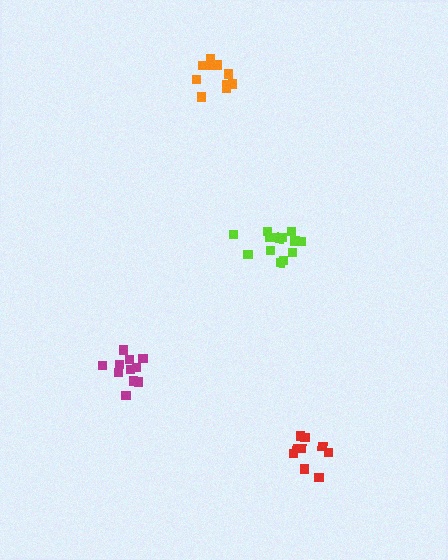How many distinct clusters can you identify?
There are 4 distinct clusters.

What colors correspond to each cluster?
The clusters are colored: red, magenta, lime, orange.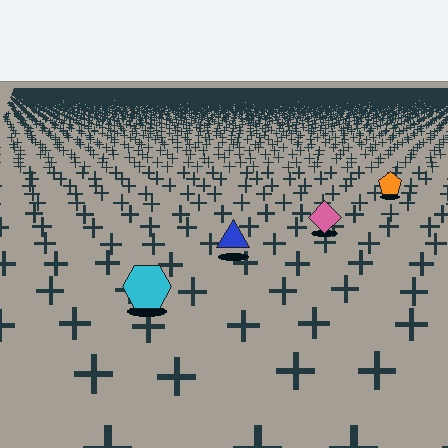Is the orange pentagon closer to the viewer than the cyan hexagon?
No. The cyan hexagon is closer — you can tell from the texture gradient: the ground texture is coarser near it.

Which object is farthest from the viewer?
The orange pentagon is farthest from the viewer. It appears smaller and the ground texture around it is denser.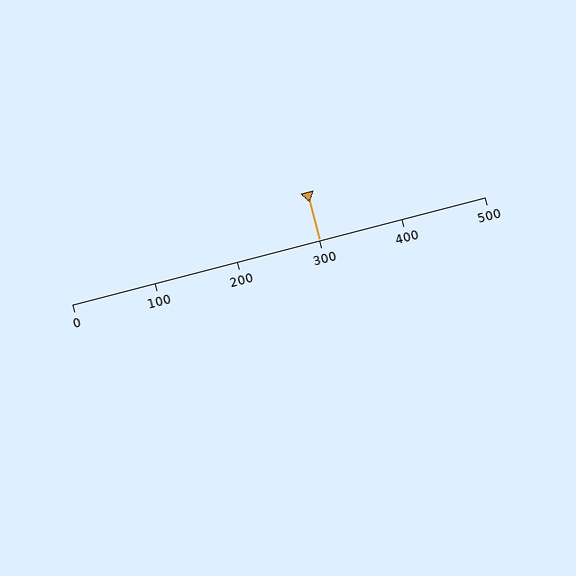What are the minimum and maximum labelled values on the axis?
The axis runs from 0 to 500.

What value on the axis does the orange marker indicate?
The marker indicates approximately 300.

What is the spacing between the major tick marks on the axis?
The major ticks are spaced 100 apart.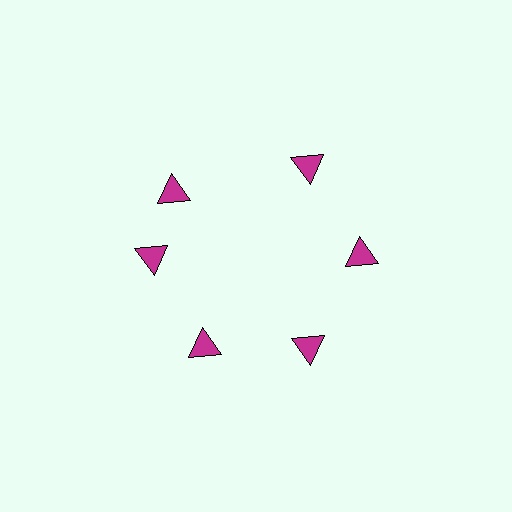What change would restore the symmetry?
The symmetry would be restored by rotating it back into even spacing with its neighbors so that all 6 triangles sit at equal angles and equal distance from the center.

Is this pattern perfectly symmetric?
No. The 6 magenta triangles are arranged in a ring, but one element near the 11 o'clock position is rotated out of alignment along the ring, breaking the 6-fold rotational symmetry.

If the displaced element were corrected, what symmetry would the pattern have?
It would have 6-fold rotational symmetry — the pattern would map onto itself every 60 degrees.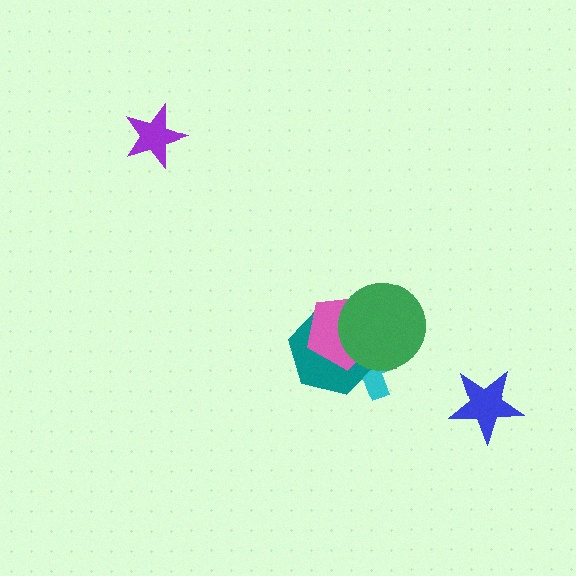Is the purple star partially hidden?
No, no other shape covers it.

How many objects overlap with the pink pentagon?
3 objects overlap with the pink pentagon.